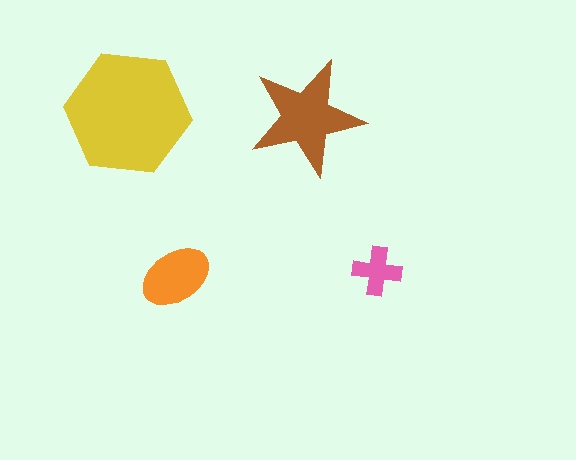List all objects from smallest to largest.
The pink cross, the orange ellipse, the brown star, the yellow hexagon.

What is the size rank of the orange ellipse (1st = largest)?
3rd.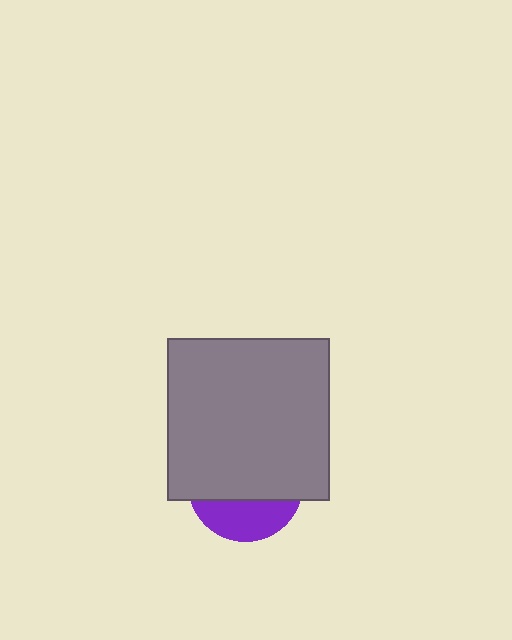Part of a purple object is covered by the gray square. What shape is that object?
It is a circle.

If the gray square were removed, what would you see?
You would see the complete purple circle.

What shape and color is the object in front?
The object in front is a gray square.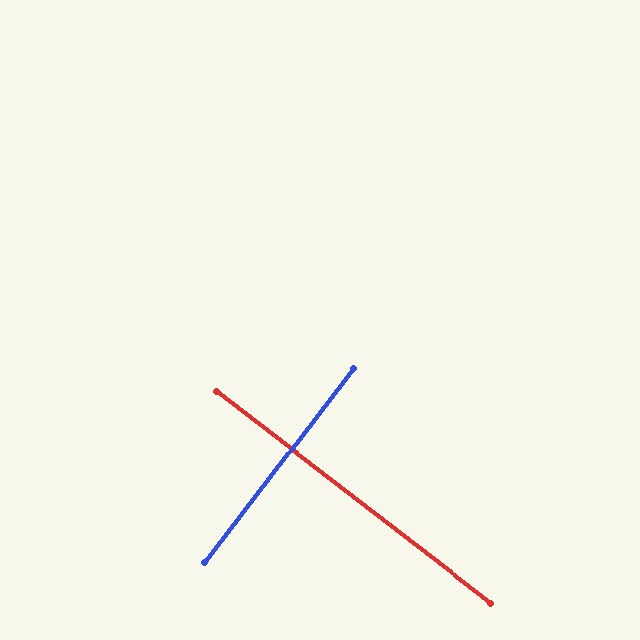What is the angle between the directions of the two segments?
Approximately 90 degrees.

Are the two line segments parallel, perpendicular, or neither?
Perpendicular — they meet at approximately 90°.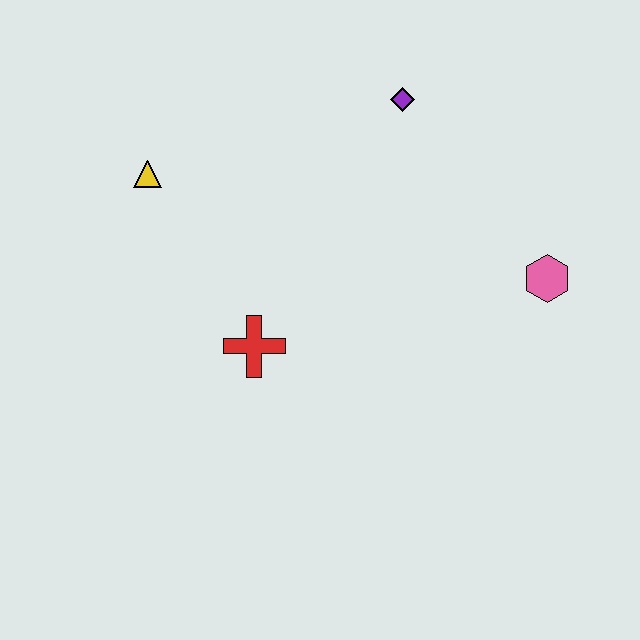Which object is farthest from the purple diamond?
The red cross is farthest from the purple diamond.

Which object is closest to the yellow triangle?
The red cross is closest to the yellow triangle.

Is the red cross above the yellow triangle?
No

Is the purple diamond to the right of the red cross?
Yes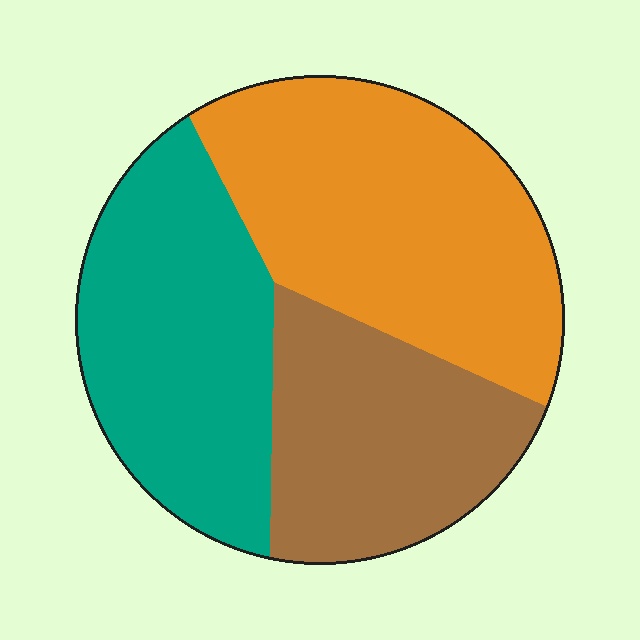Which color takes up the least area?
Brown, at roughly 25%.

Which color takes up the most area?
Orange, at roughly 40%.